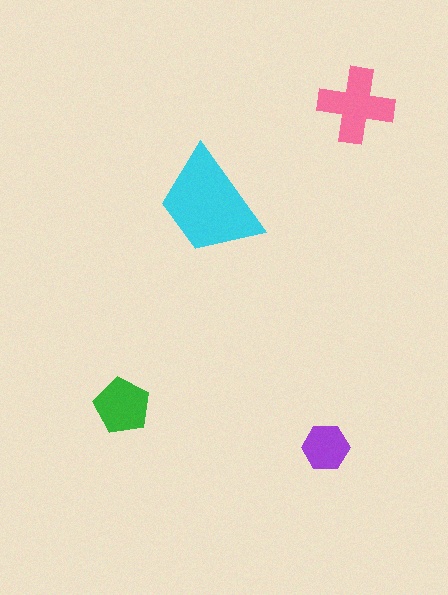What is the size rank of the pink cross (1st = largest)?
2nd.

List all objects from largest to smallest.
The cyan trapezoid, the pink cross, the green pentagon, the purple hexagon.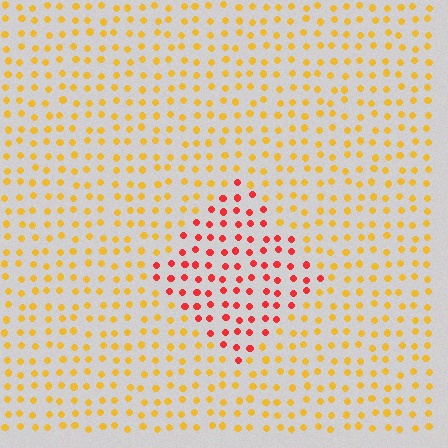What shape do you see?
I see a diamond.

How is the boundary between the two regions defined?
The boundary is defined purely by a slight shift in hue (about 46 degrees). Spacing, size, and orientation are identical on both sides.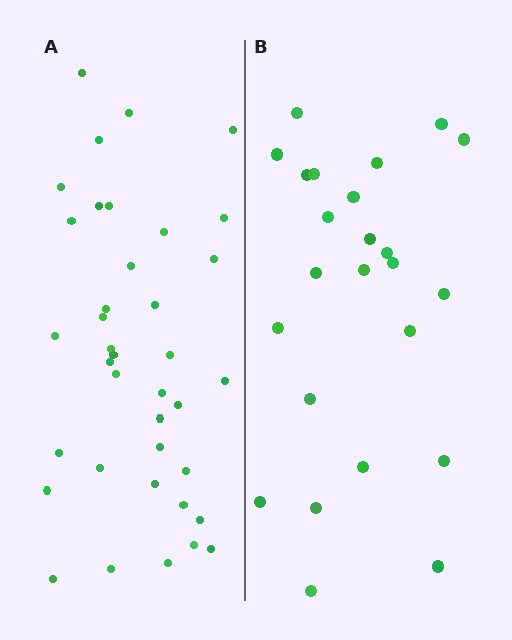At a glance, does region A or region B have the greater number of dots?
Region A (the left region) has more dots.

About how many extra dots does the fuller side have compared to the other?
Region A has approximately 15 more dots than region B.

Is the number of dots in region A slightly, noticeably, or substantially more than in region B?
Region A has substantially more. The ratio is roughly 1.6 to 1.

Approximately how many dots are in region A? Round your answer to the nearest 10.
About 40 dots. (The exact count is 38, which rounds to 40.)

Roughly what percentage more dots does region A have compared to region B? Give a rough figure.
About 60% more.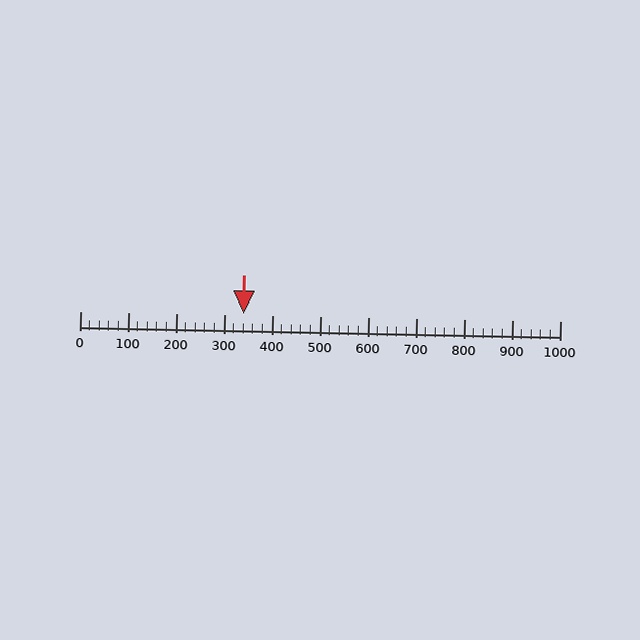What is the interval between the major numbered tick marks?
The major tick marks are spaced 100 units apart.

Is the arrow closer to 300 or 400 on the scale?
The arrow is closer to 300.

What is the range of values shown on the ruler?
The ruler shows values from 0 to 1000.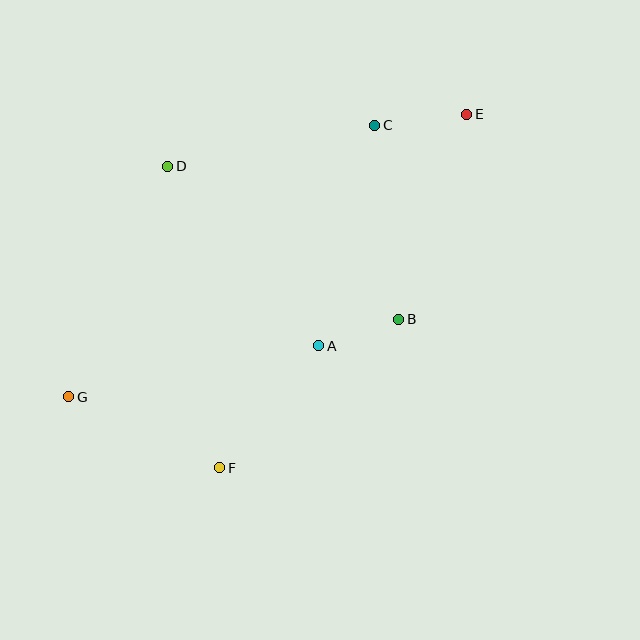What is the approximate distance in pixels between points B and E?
The distance between B and E is approximately 216 pixels.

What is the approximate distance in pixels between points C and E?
The distance between C and E is approximately 93 pixels.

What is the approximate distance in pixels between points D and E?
The distance between D and E is approximately 303 pixels.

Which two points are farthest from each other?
Points E and G are farthest from each other.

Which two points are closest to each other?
Points A and B are closest to each other.